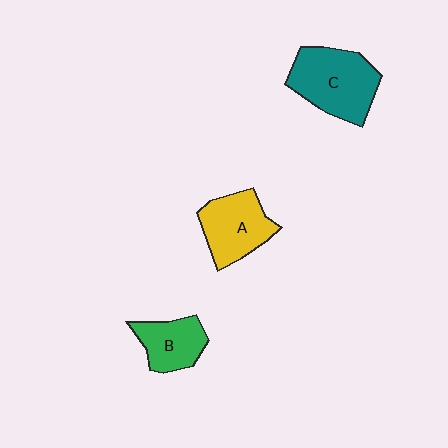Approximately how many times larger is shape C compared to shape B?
Approximately 1.6 times.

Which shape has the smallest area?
Shape B (green).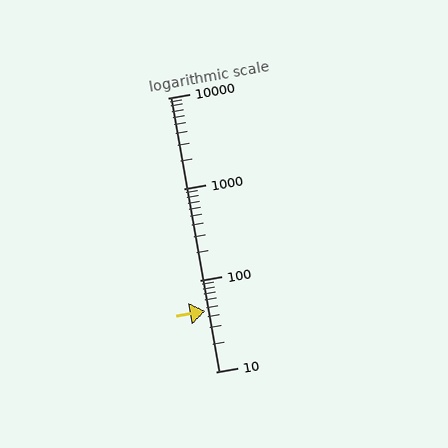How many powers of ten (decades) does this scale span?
The scale spans 3 decades, from 10 to 10000.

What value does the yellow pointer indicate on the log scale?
The pointer indicates approximately 46.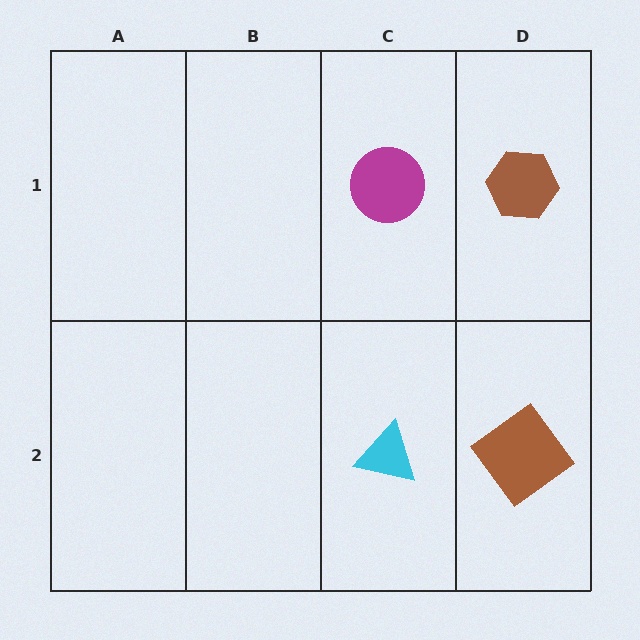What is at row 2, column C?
A cyan triangle.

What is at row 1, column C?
A magenta circle.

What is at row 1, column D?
A brown hexagon.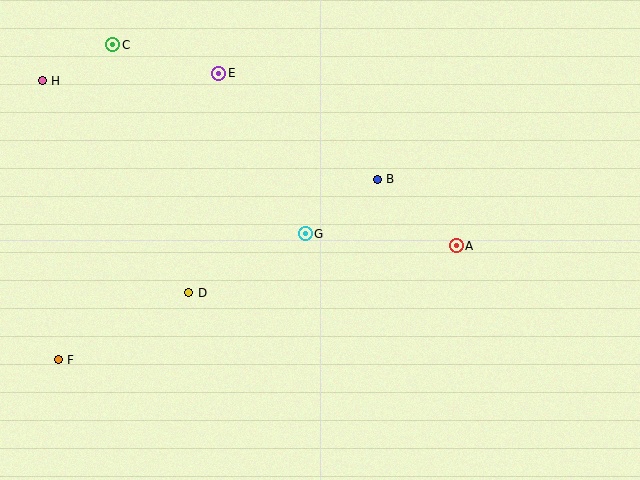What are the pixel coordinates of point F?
Point F is at (58, 360).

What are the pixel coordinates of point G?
Point G is at (305, 234).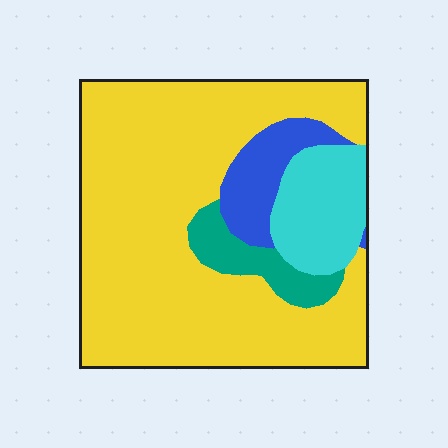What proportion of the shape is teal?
Teal takes up about one tenth (1/10) of the shape.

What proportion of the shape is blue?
Blue covers around 10% of the shape.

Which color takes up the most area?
Yellow, at roughly 70%.